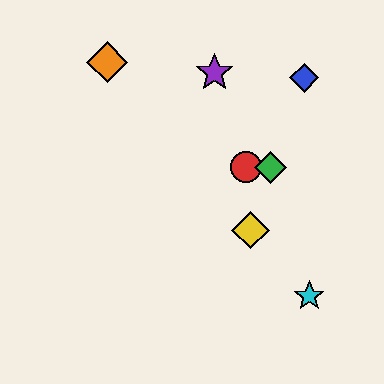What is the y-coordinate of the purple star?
The purple star is at y≈73.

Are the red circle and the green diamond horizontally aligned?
Yes, both are at y≈167.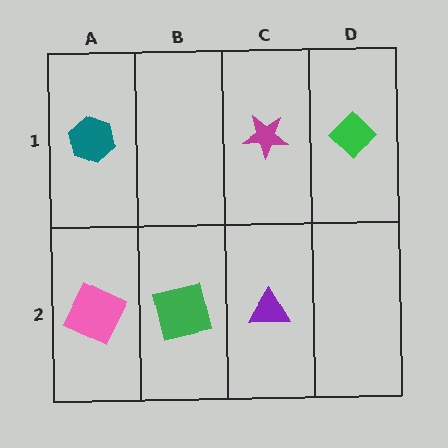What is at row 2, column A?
A pink square.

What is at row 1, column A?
A teal hexagon.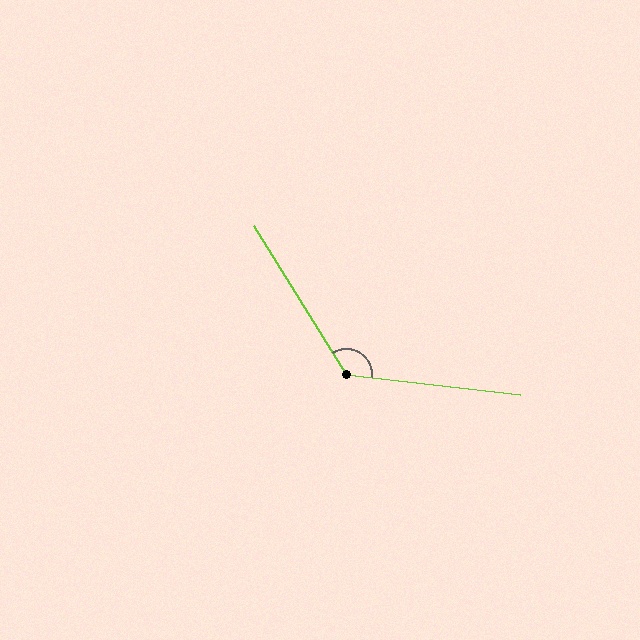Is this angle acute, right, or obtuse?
It is obtuse.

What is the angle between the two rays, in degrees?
Approximately 128 degrees.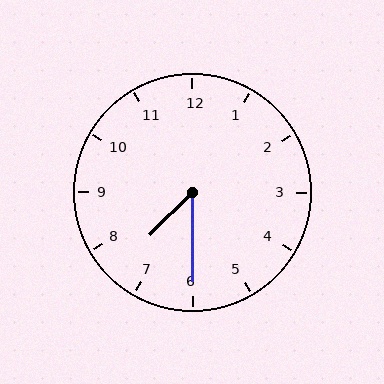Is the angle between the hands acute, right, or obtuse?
It is acute.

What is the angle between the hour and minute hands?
Approximately 45 degrees.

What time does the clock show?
7:30.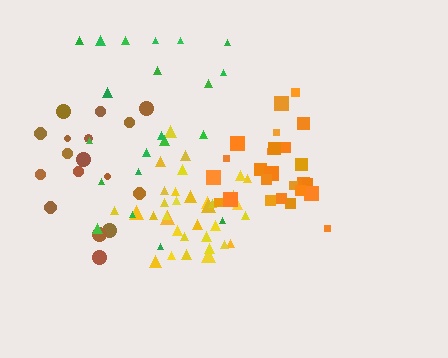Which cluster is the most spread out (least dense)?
Green.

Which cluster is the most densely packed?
Yellow.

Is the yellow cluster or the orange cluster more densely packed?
Yellow.